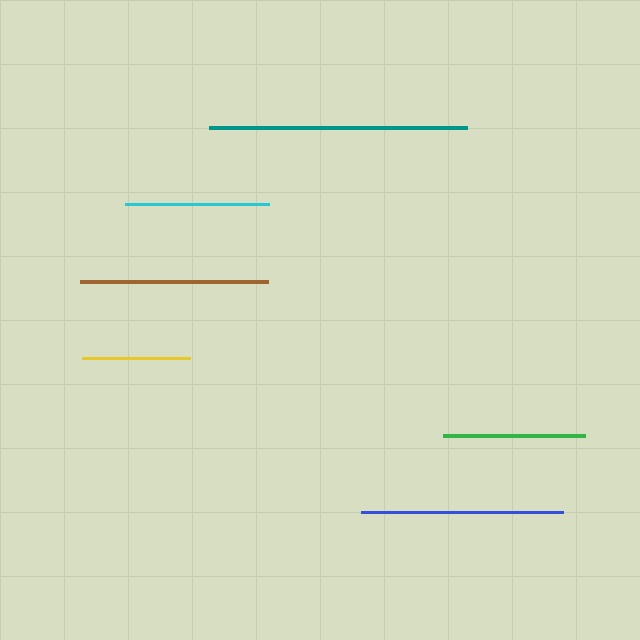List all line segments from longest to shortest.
From longest to shortest: teal, blue, brown, cyan, green, yellow.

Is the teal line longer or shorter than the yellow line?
The teal line is longer than the yellow line.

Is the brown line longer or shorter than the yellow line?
The brown line is longer than the yellow line.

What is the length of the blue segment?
The blue segment is approximately 202 pixels long.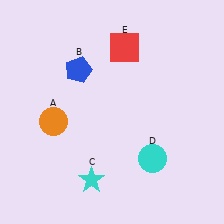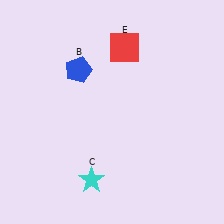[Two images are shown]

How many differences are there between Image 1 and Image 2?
There are 2 differences between the two images.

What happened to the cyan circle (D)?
The cyan circle (D) was removed in Image 2. It was in the bottom-right area of Image 1.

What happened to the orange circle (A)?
The orange circle (A) was removed in Image 2. It was in the bottom-left area of Image 1.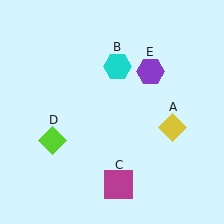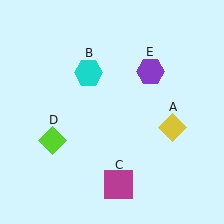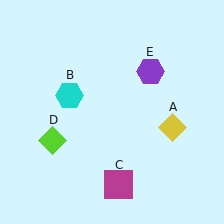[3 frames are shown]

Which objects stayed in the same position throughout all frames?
Yellow diamond (object A) and magenta square (object C) and lime diamond (object D) and purple hexagon (object E) remained stationary.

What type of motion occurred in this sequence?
The cyan hexagon (object B) rotated counterclockwise around the center of the scene.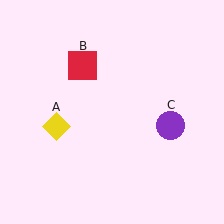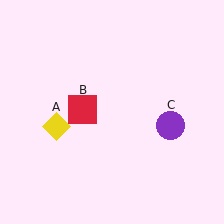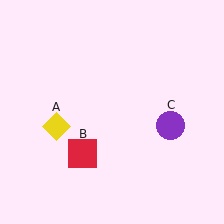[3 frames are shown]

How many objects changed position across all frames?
1 object changed position: red square (object B).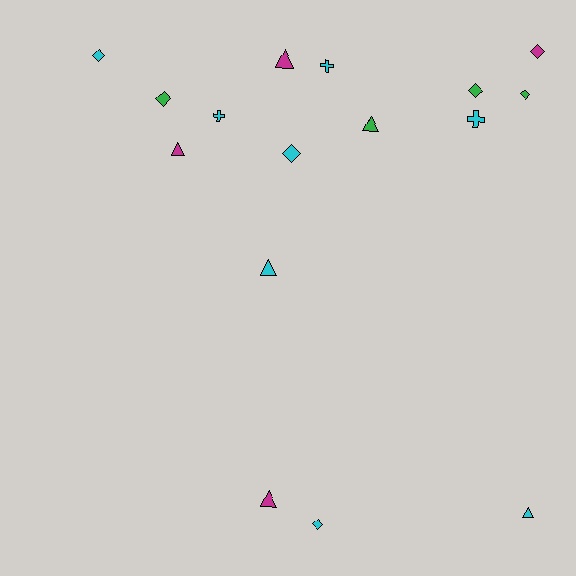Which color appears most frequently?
Cyan, with 8 objects.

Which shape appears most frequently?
Diamond, with 7 objects.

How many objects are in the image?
There are 16 objects.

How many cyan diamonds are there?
There are 3 cyan diamonds.